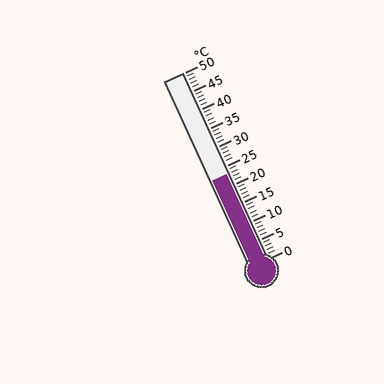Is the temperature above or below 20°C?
The temperature is above 20°C.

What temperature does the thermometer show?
The thermometer shows approximately 23°C.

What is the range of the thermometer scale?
The thermometer scale ranges from 0°C to 50°C.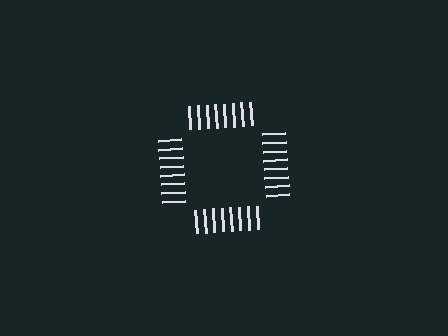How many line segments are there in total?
32 — 8 along each of the 4 edges.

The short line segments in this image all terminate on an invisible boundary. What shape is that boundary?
An illusory square — the line segments terminate on its edges but no continuous stroke is drawn.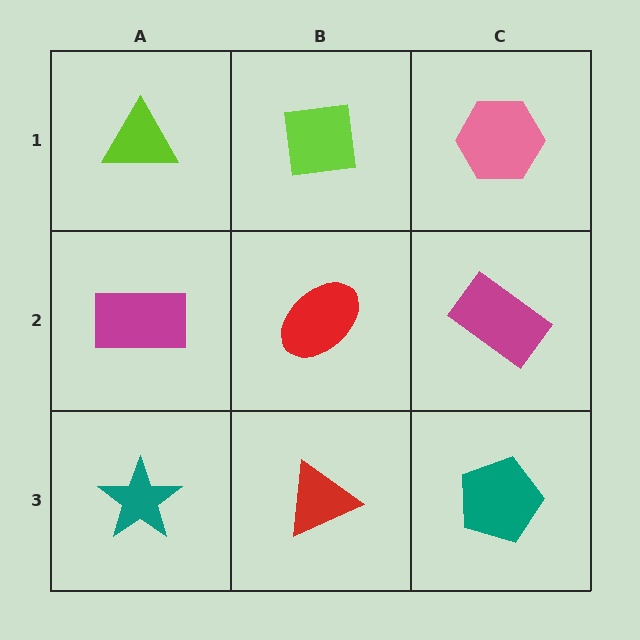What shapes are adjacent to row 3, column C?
A magenta rectangle (row 2, column C), a red triangle (row 3, column B).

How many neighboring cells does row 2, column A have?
3.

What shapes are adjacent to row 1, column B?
A red ellipse (row 2, column B), a lime triangle (row 1, column A), a pink hexagon (row 1, column C).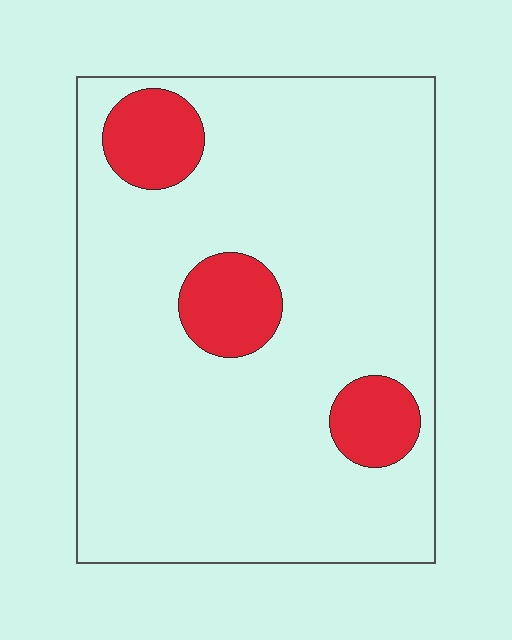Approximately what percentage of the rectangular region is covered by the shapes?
Approximately 15%.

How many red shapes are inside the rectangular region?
3.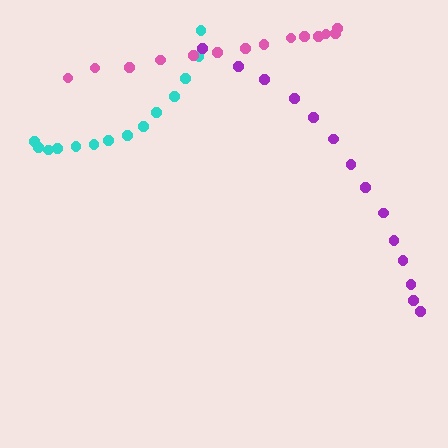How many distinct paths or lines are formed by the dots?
There are 3 distinct paths.